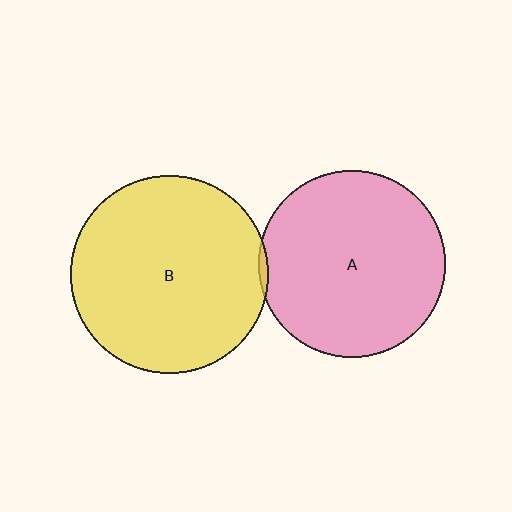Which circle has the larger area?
Circle B (yellow).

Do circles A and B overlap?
Yes.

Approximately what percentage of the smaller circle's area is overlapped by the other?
Approximately 5%.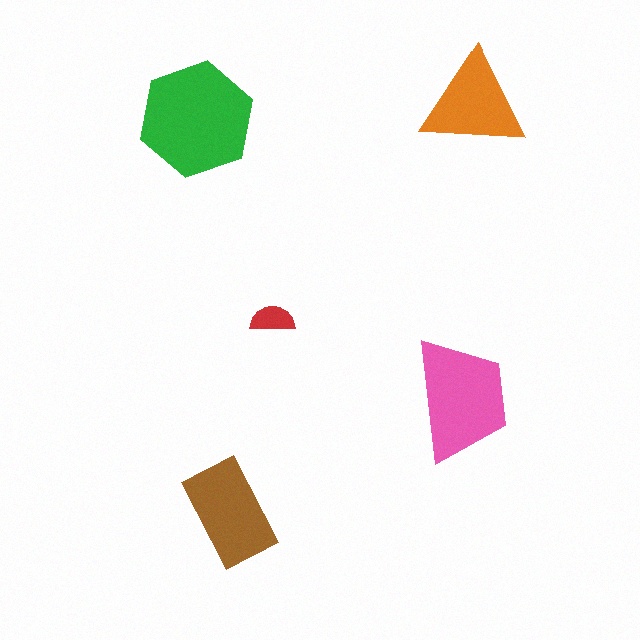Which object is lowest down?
The brown rectangle is bottommost.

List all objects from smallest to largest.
The red semicircle, the orange triangle, the brown rectangle, the pink trapezoid, the green hexagon.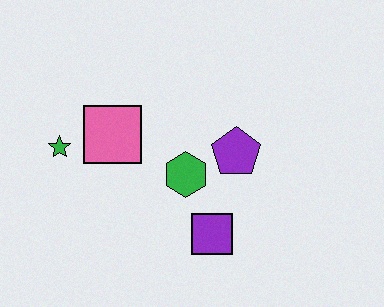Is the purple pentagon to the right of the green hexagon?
Yes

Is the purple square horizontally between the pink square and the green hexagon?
No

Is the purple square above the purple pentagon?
No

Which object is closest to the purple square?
The green hexagon is closest to the purple square.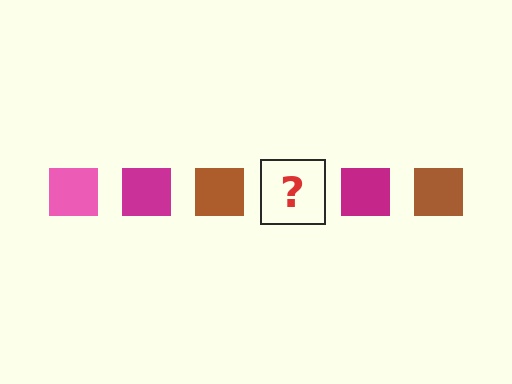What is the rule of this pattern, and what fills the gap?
The rule is that the pattern cycles through pink, magenta, brown squares. The gap should be filled with a pink square.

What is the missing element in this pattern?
The missing element is a pink square.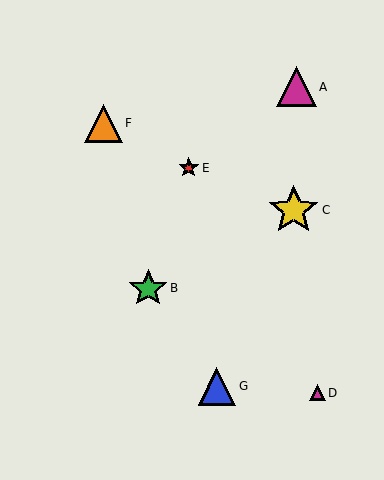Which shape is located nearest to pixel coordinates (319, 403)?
The magenta triangle (labeled D) at (317, 393) is nearest to that location.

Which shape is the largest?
The yellow star (labeled C) is the largest.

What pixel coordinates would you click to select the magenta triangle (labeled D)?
Click at (317, 393) to select the magenta triangle D.